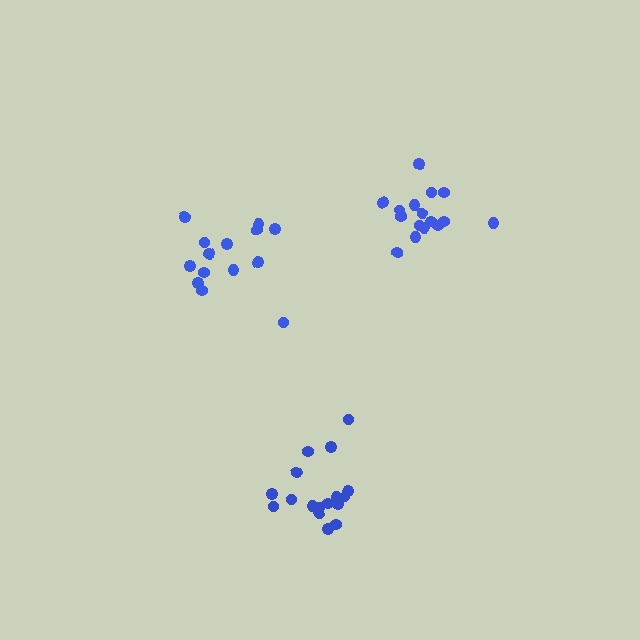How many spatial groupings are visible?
There are 3 spatial groupings.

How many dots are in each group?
Group 1: 16 dots, Group 2: 14 dots, Group 3: 18 dots (48 total).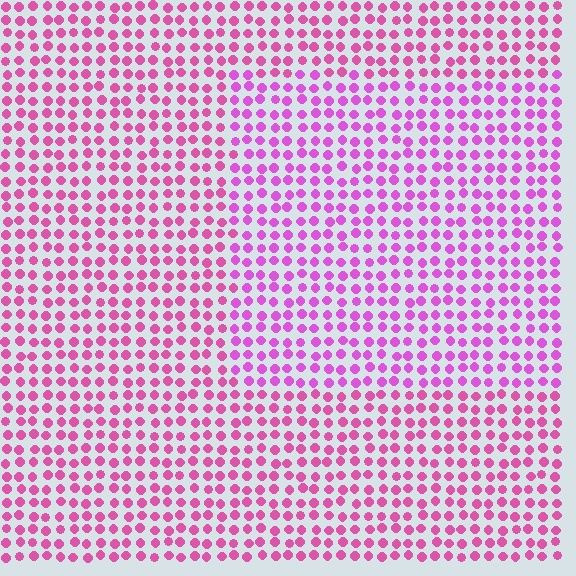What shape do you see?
I see a rectangle.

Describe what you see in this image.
The image is filled with small pink elements in a uniform arrangement. A rectangle-shaped region is visible where the elements are tinted to a slightly different hue, forming a subtle color boundary.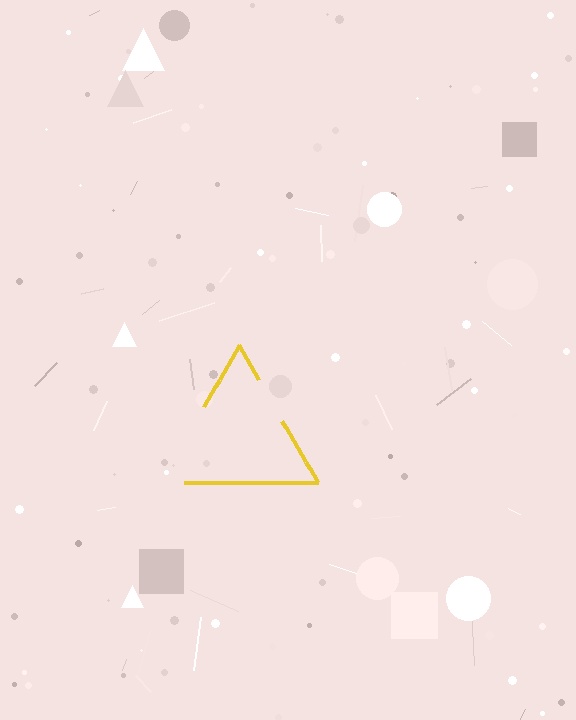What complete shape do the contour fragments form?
The contour fragments form a triangle.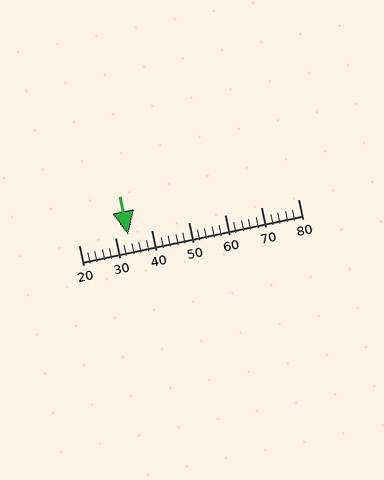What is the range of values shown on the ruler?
The ruler shows values from 20 to 80.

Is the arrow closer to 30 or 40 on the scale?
The arrow is closer to 30.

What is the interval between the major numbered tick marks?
The major tick marks are spaced 10 units apart.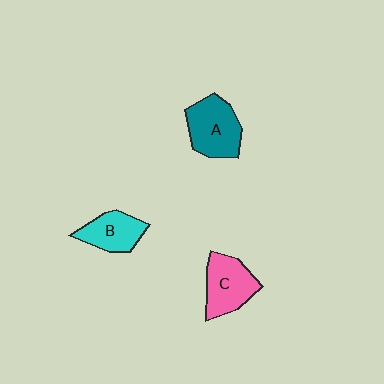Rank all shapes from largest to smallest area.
From largest to smallest: A (teal), C (pink), B (cyan).